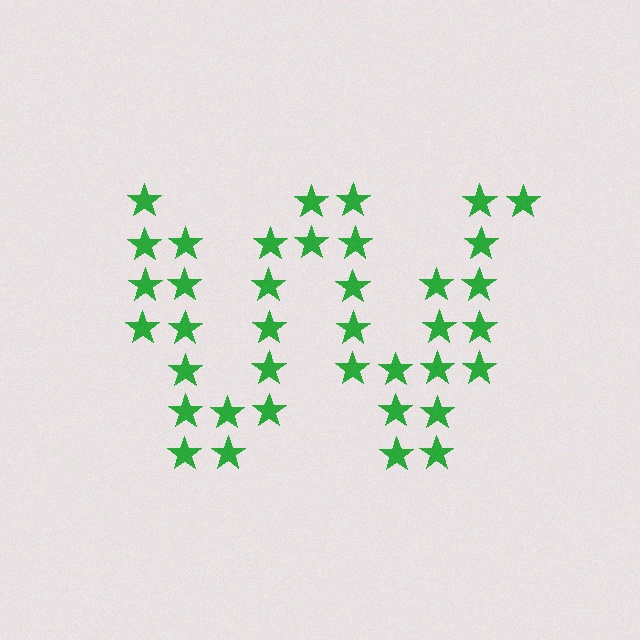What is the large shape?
The large shape is the letter W.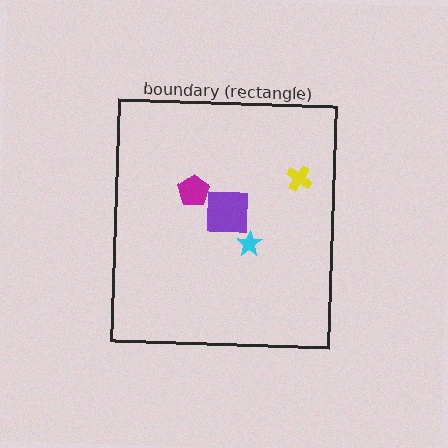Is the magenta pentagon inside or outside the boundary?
Inside.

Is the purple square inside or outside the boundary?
Inside.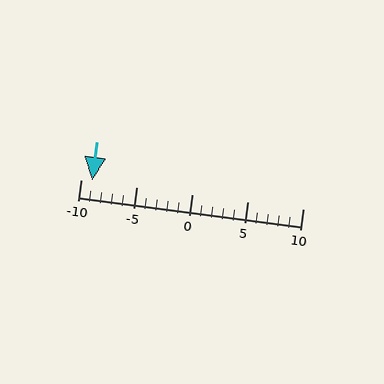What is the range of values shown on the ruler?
The ruler shows values from -10 to 10.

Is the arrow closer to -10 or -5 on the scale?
The arrow is closer to -10.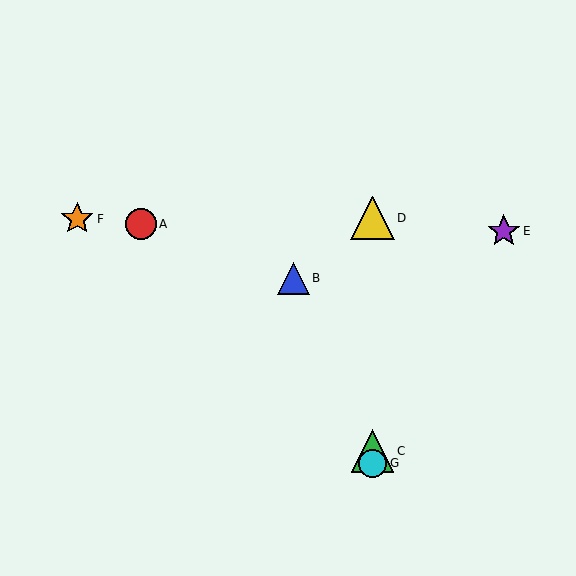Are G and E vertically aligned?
No, G is at x≈373 and E is at x≈504.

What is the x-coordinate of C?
Object C is at x≈373.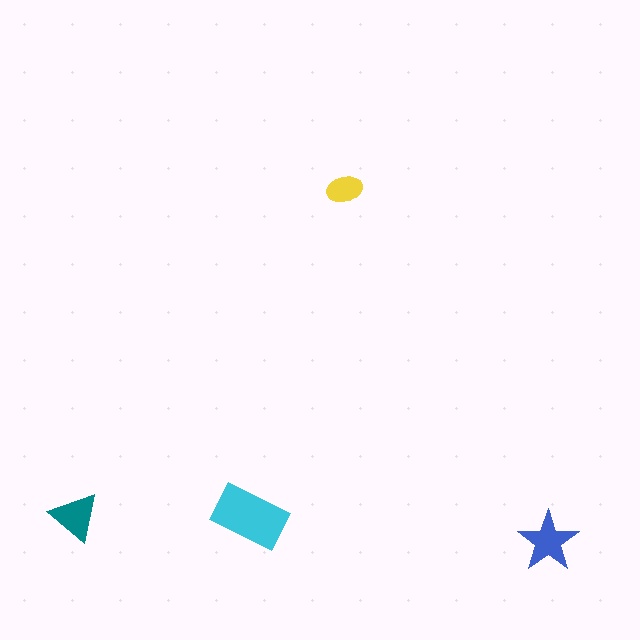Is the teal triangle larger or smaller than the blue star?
Smaller.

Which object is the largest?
The cyan rectangle.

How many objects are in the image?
There are 4 objects in the image.